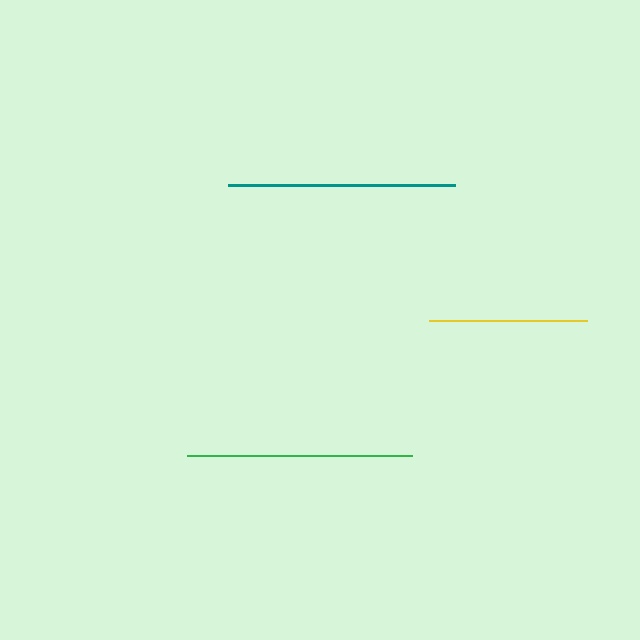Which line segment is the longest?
The teal line is the longest at approximately 227 pixels.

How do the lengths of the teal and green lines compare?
The teal and green lines are approximately the same length.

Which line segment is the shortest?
The yellow line is the shortest at approximately 158 pixels.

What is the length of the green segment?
The green segment is approximately 225 pixels long.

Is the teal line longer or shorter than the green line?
The teal line is longer than the green line.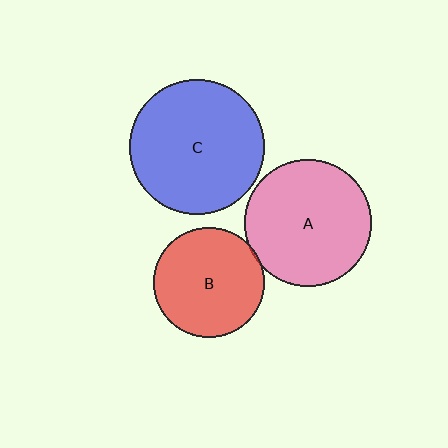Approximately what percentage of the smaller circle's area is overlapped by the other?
Approximately 5%.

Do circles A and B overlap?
Yes.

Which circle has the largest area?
Circle C (blue).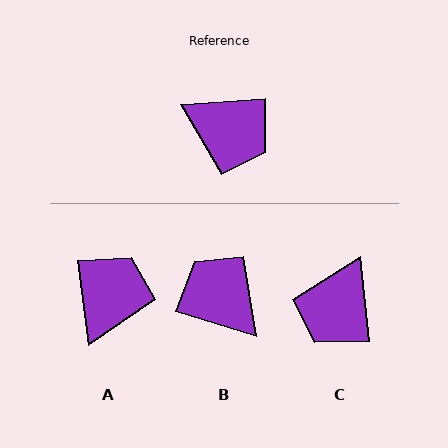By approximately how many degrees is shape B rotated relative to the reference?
Approximately 159 degrees counter-clockwise.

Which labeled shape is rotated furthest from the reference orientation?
B, about 159 degrees away.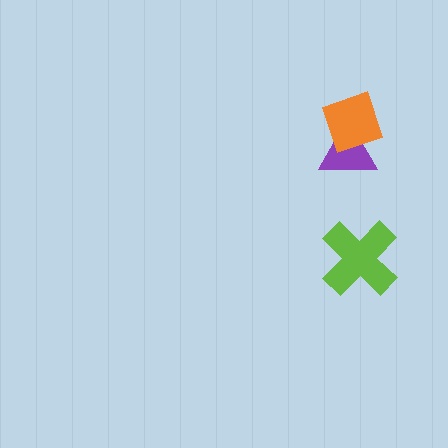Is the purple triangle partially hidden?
Yes, it is partially covered by another shape.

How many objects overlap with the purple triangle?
1 object overlaps with the purple triangle.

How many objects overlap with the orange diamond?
1 object overlaps with the orange diamond.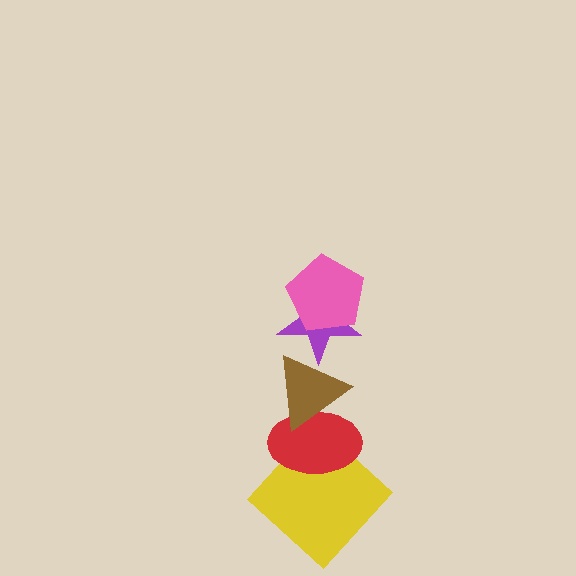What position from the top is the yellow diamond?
The yellow diamond is 5th from the top.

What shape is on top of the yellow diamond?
The red ellipse is on top of the yellow diamond.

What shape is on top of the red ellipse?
The brown triangle is on top of the red ellipse.